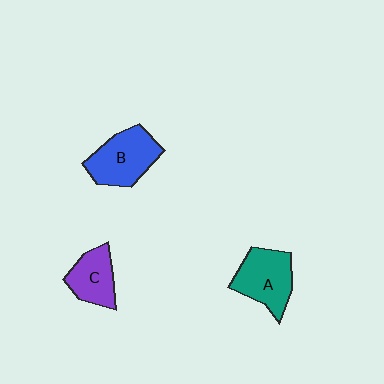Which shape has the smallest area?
Shape C (purple).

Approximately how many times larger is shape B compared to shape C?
Approximately 1.4 times.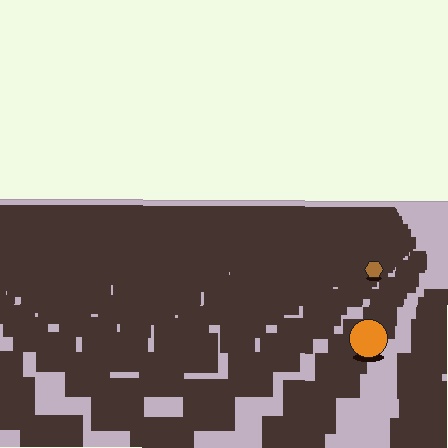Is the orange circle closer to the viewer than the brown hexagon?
Yes. The orange circle is closer — you can tell from the texture gradient: the ground texture is coarser near it.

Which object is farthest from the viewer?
The brown hexagon is farthest from the viewer. It appears smaller and the ground texture around it is denser.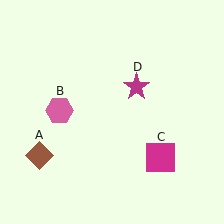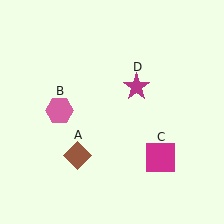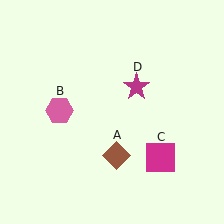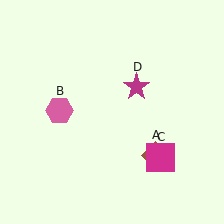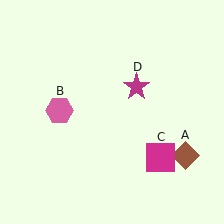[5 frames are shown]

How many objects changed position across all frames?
1 object changed position: brown diamond (object A).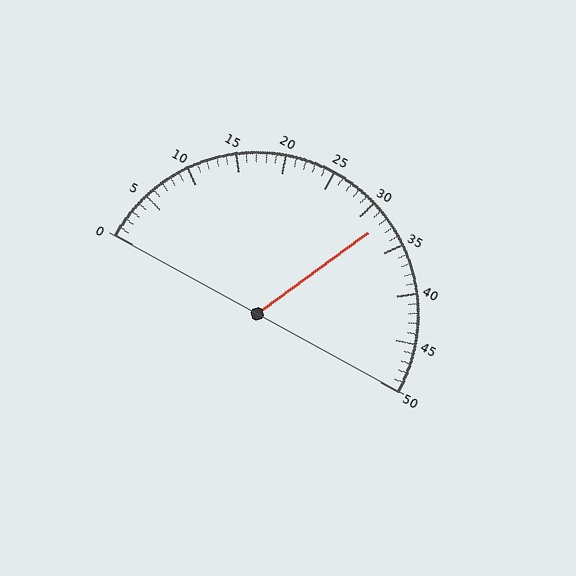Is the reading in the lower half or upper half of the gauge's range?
The reading is in the upper half of the range (0 to 50).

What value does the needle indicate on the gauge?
The needle indicates approximately 32.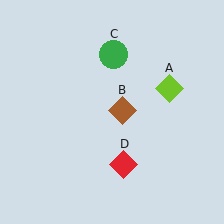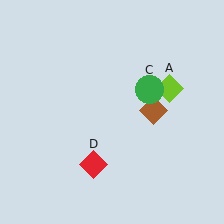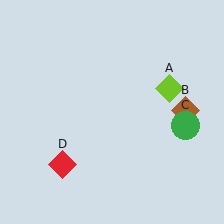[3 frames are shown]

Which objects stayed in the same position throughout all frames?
Lime diamond (object A) remained stationary.